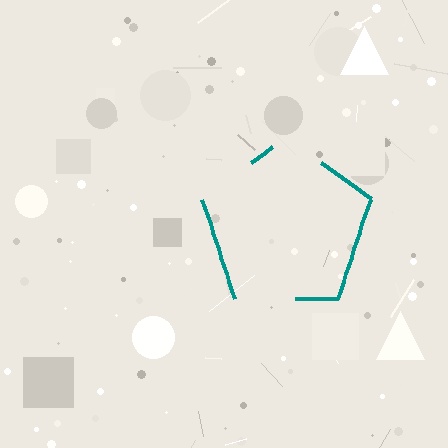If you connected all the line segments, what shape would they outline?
They would outline a pentagon.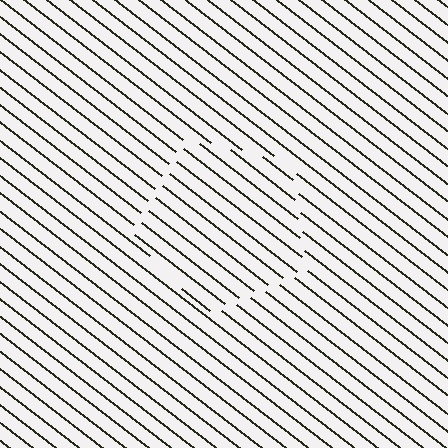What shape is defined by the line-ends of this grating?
An illusory pentagon. The interior of the shape contains the same grating, shifted by half a period — the contour is defined by the phase discontinuity where line-ends from the inner and outer gratings abut.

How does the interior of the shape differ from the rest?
The interior of the shape contains the same grating, shifted by half a period — the contour is defined by the phase discontinuity where line-ends from the inner and outer gratings abut.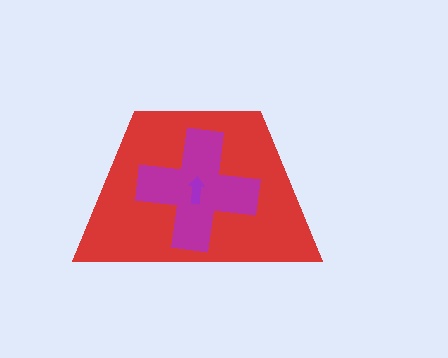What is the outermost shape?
The red trapezoid.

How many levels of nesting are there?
3.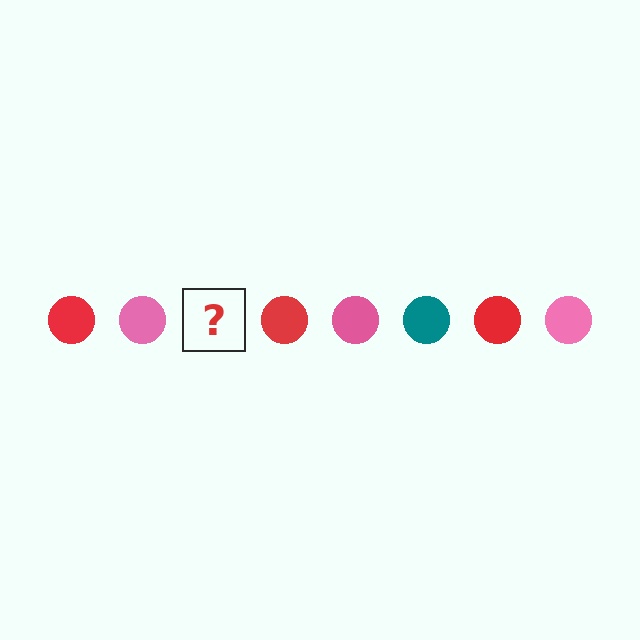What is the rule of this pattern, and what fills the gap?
The rule is that the pattern cycles through red, pink, teal circles. The gap should be filled with a teal circle.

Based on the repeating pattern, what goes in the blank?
The blank should be a teal circle.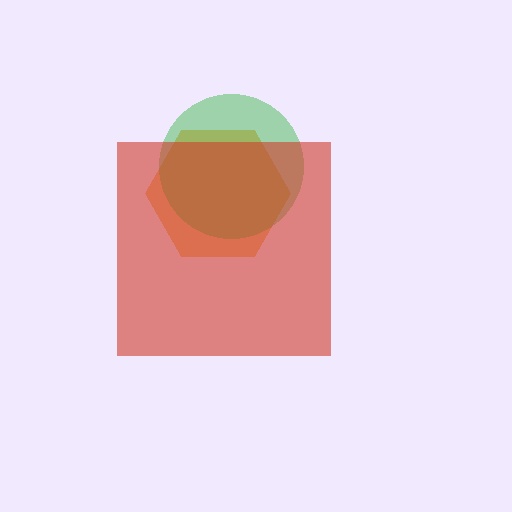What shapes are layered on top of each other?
The layered shapes are: an orange hexagon, a green circle, a red square.